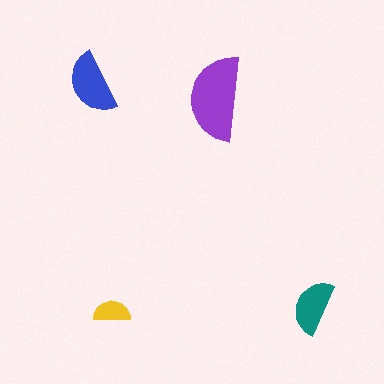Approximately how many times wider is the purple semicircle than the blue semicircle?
About 1.5 times wider.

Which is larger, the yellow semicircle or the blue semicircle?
The blue one.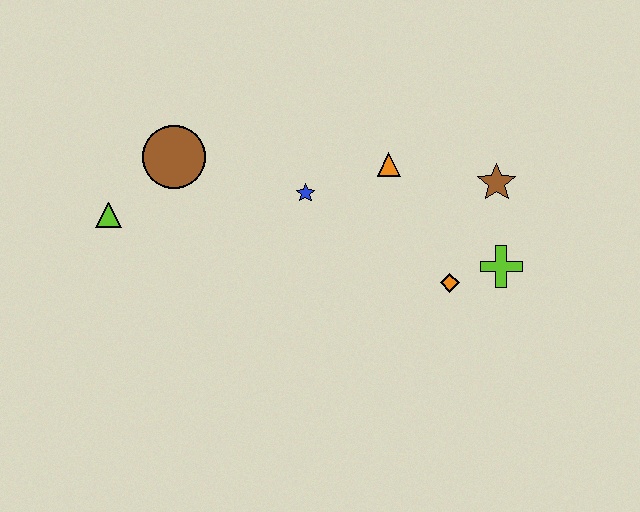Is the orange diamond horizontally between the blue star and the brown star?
Yes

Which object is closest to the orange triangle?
The blue star is closest to the orange triangle.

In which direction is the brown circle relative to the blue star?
The brown circle is to the left of the blue star.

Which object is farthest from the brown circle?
The lime cross is farthest from the brown circle.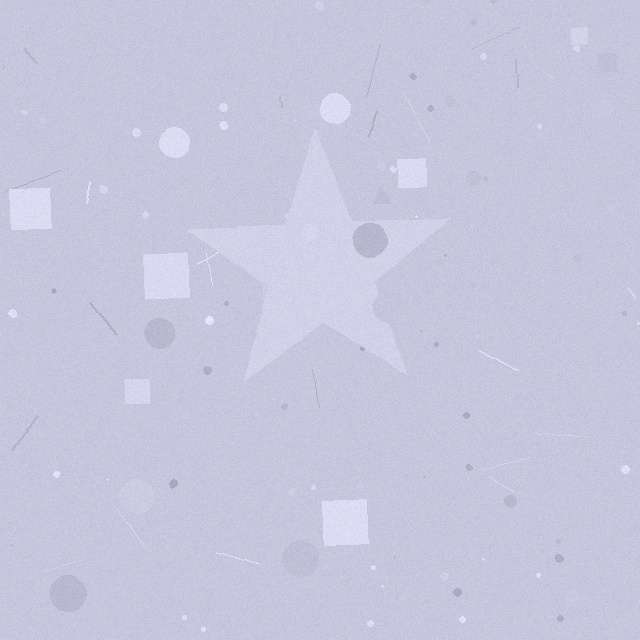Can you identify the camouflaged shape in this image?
The camouflaged shape is a star.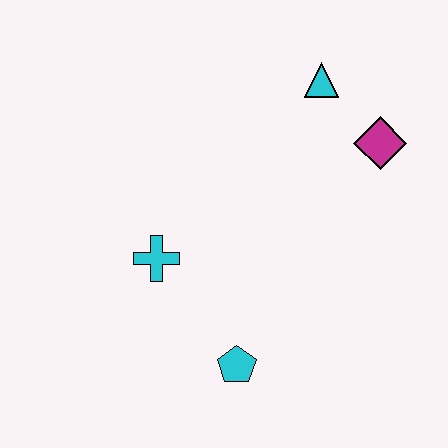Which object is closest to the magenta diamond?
The cyan triangle is closest to the magenta diamond.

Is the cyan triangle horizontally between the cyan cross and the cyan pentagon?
No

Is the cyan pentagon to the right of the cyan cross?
Yes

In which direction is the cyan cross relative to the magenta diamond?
The cyan cross is to the left of the magenta diamond.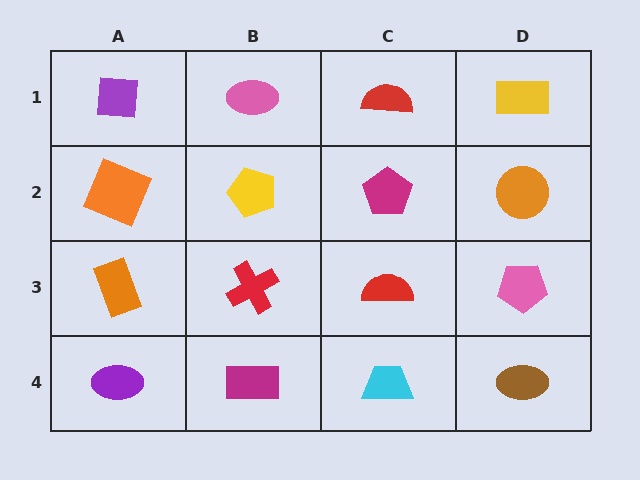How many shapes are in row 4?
4 shapes.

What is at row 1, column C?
A red semicircle.